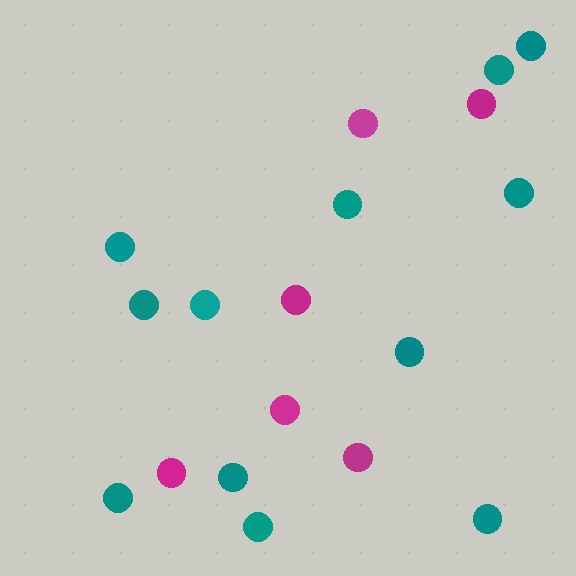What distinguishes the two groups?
There are 2 groups: one group of teal circles (12) and one group of magenta circles (6).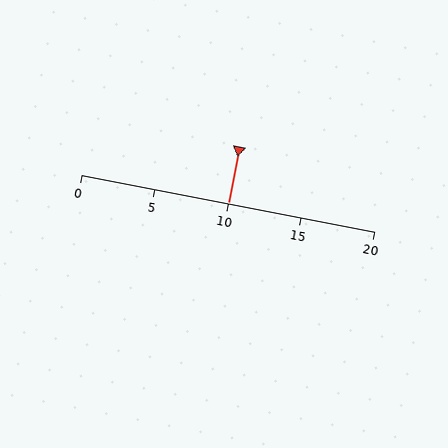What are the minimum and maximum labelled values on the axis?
The axis runs from 0 to 20.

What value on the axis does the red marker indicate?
The marker indicates approximately 10.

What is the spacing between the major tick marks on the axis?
The major ticks are spaced 5 apart.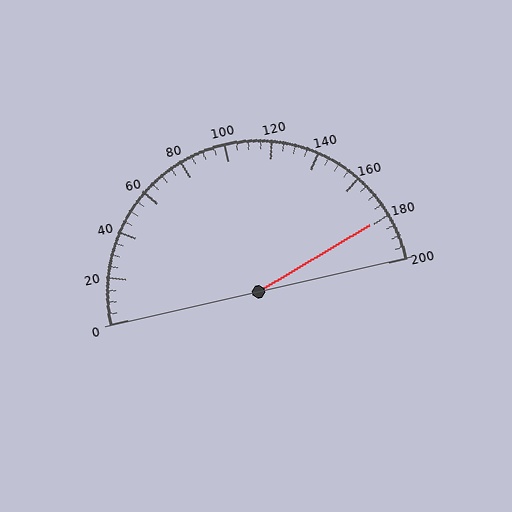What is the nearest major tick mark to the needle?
The nearest major tick mark is 180.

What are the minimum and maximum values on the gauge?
The gauge ranges from 0 to 200.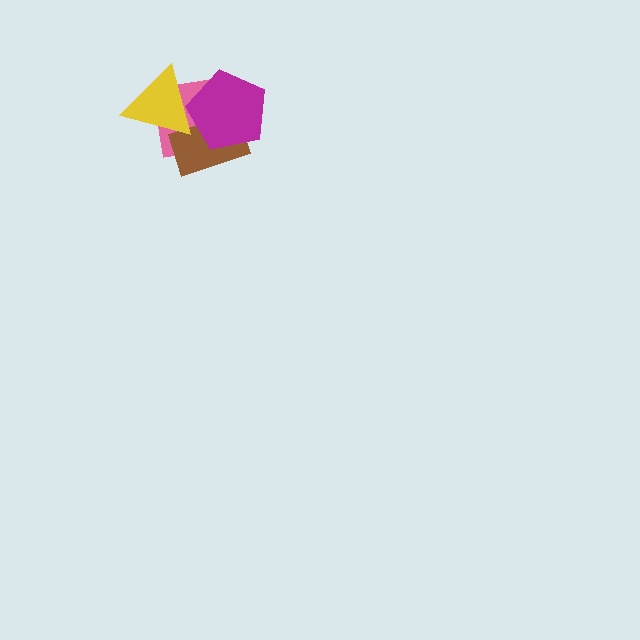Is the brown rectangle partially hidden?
Yes, it is partially covered by another shape.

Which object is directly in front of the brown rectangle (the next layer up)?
The magenta pentagon is directly in front of the brown rectangle.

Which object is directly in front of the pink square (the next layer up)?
The brown rectangle is directly in front of the pink square.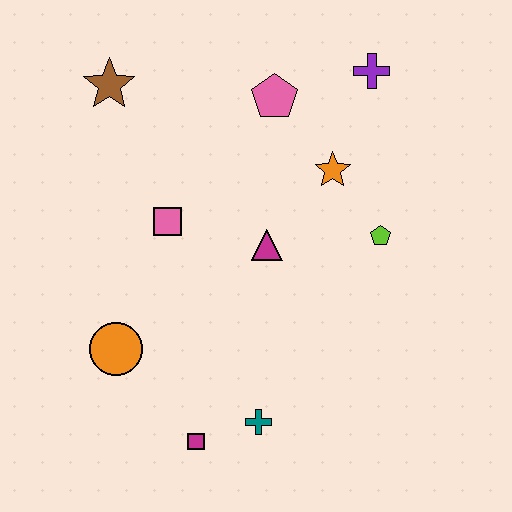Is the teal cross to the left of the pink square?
No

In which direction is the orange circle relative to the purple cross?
The orange circle is below the purple cross.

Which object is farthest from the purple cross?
The magenta square is farthest from the purple cross.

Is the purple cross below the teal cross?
No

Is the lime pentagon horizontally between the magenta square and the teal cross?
No